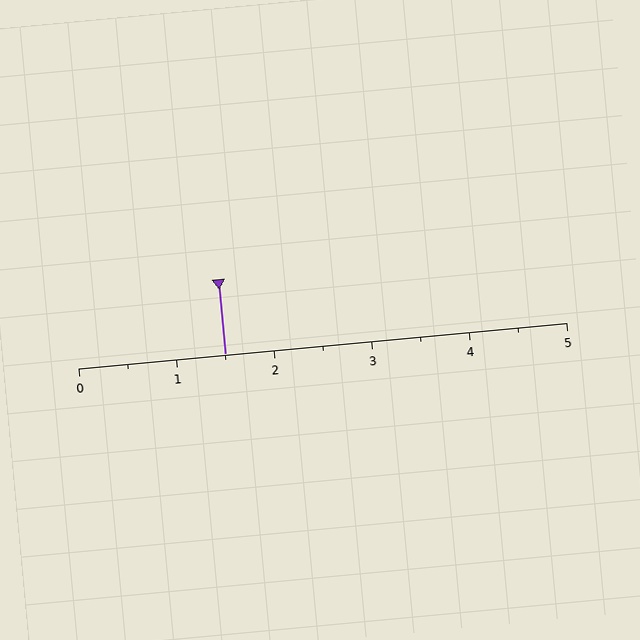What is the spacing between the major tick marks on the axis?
The major ticks are spaced 1 apart.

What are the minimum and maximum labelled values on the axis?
The axis runs from 0 to 5.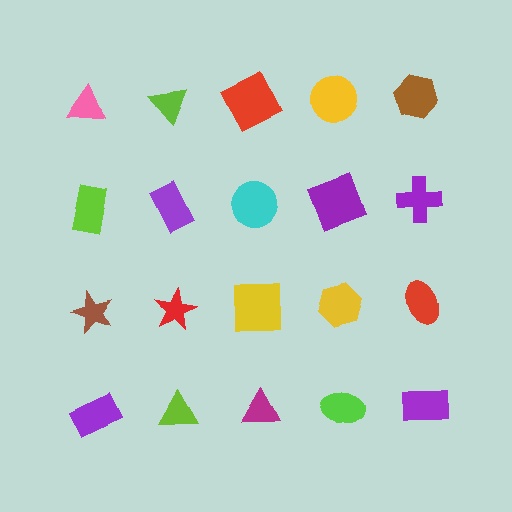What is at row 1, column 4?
A yellow circle.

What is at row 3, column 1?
A brown star.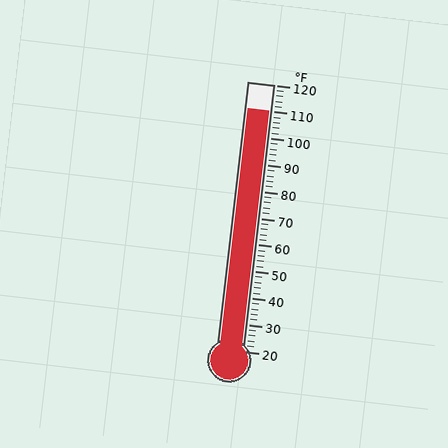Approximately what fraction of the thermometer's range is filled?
The thermometer is filled to approximately 90% of its range.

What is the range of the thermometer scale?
The thermometer scale ranges from 20°F to 120°F.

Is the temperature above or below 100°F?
The temperature is above 100°F.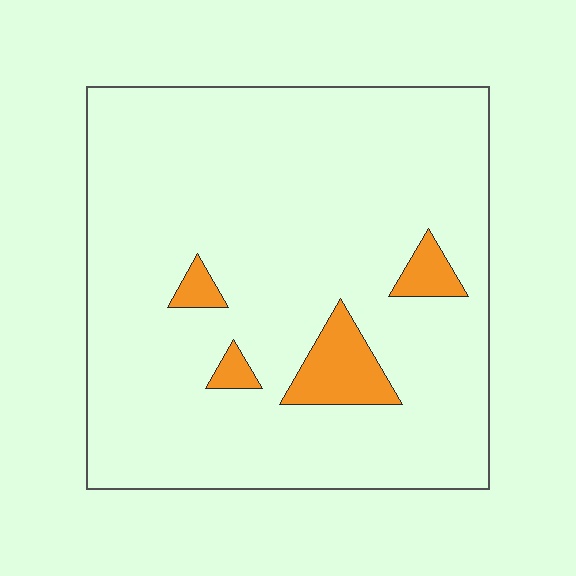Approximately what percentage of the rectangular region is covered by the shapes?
Approximately 10%.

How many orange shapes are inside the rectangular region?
4.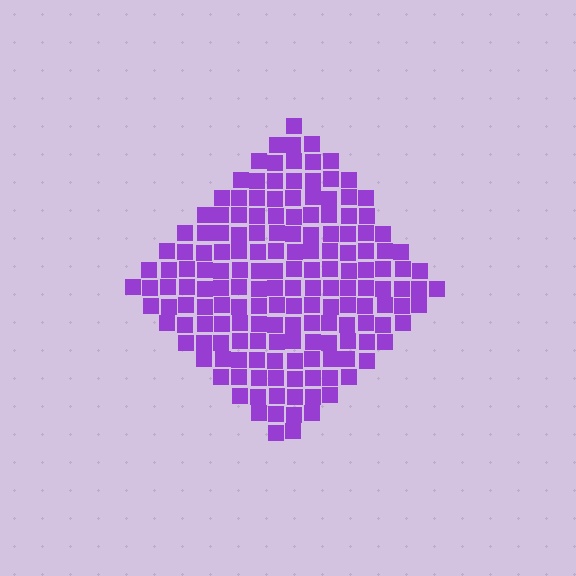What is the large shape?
The large shape is a diamond.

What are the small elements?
The small elements are squares.